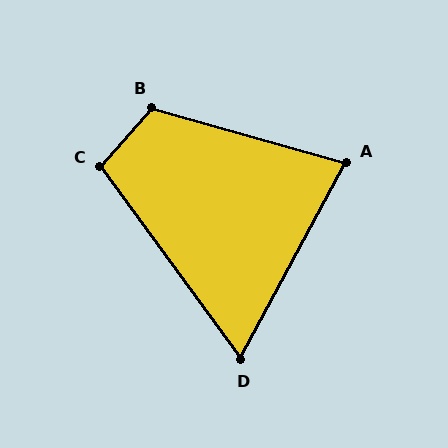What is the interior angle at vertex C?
Approximately 102 degrees (obtuse).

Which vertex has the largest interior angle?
B, at approximately 116 degrees.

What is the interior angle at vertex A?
Approximately 78 degrees (acute).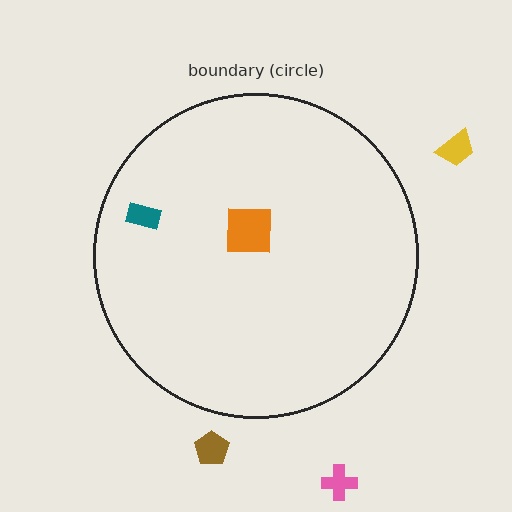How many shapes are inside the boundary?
2 inside, 3 outside.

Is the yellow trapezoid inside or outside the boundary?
Outside.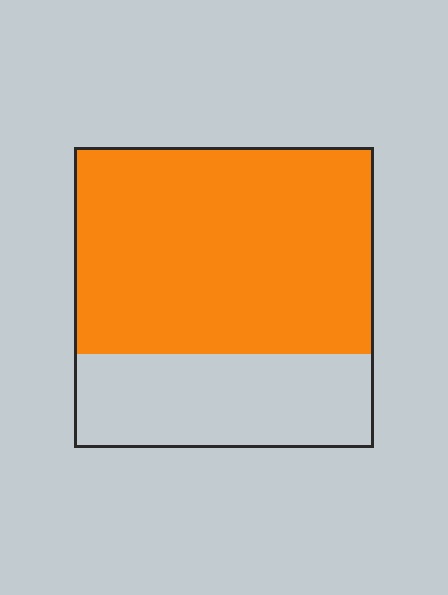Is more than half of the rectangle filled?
Yes.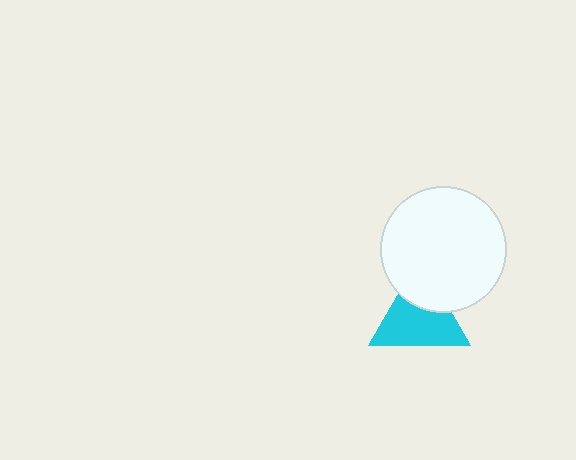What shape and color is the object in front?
The object in front is a white circle.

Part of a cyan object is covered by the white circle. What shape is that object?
It is a triangle.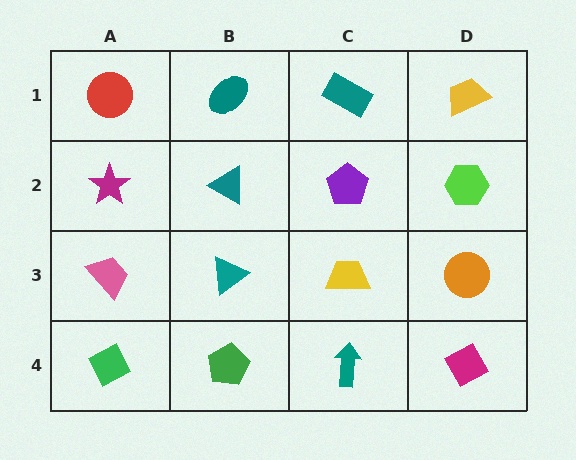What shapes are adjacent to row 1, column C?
A purple pentagon (row 2, column C), a teal ellipse (row 1, column B), a yellow trapezoid (row 1, column D).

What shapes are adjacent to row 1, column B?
A teal triangle (row 2, column B), a red circle (row 1, column A), a teal rectangle (row 1, column C).